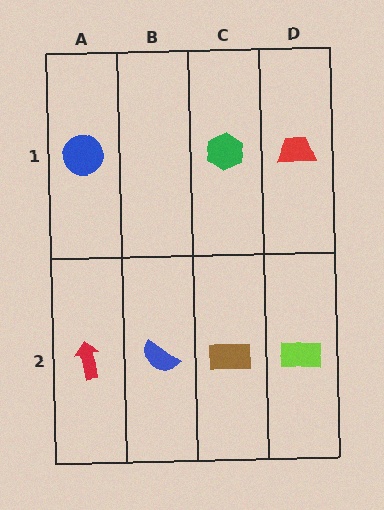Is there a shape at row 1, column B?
No, that cell is empty.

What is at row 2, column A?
A red arrow.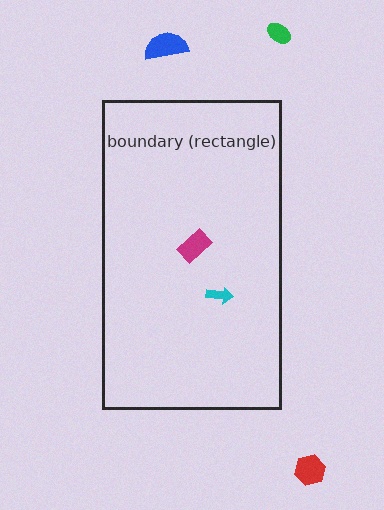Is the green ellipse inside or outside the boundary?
Outside.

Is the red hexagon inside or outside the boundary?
Outside.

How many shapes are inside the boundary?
2 inside, 3 outside.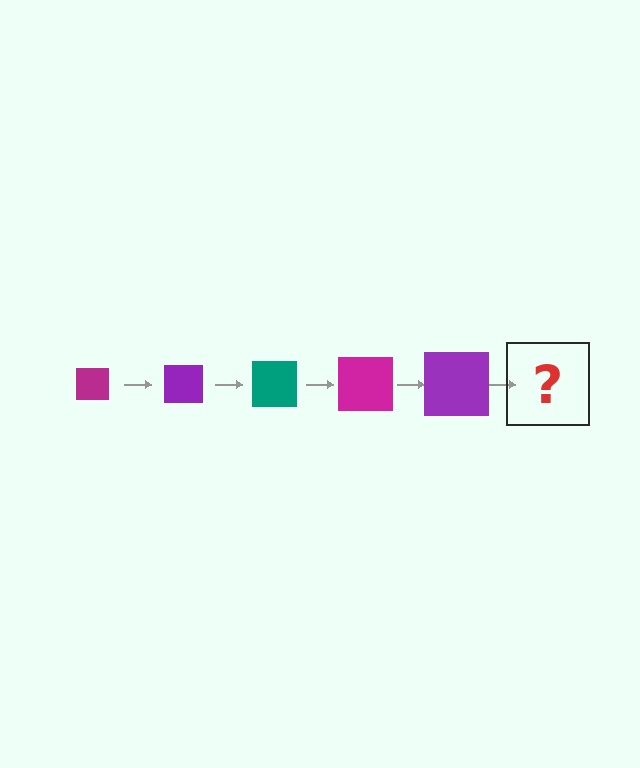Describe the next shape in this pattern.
It should be a teal square, larger than the previous one.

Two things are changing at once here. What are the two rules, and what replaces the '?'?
The two rules are that the square grows larger each step and the color cycles through magenta, purple, and teal. The '?' should be a teal square, larger than the previous one.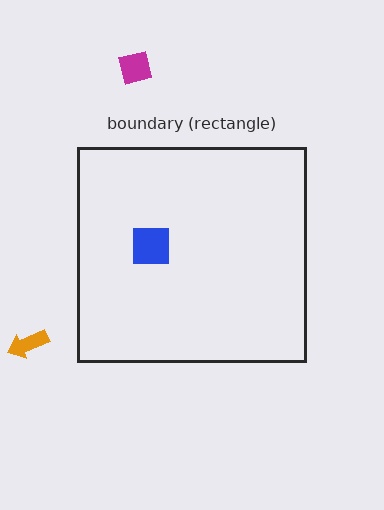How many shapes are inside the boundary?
1 inside, 2 outside.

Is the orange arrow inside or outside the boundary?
Outside.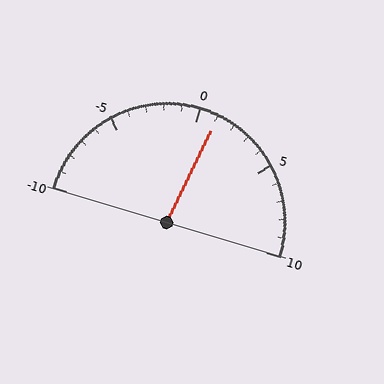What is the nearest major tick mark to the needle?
The nearest major tick mark is 0.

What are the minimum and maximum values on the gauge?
The gauge ranges from -10 to 10.